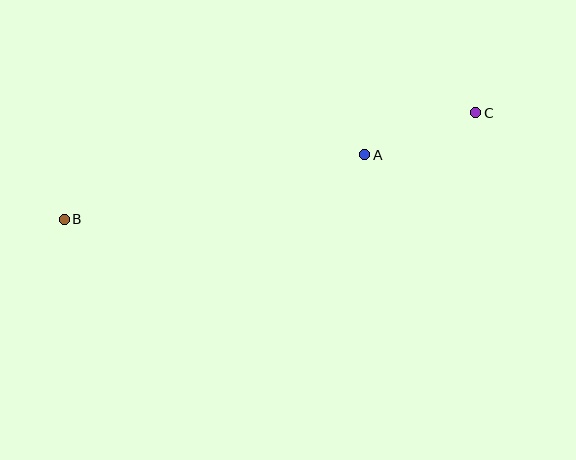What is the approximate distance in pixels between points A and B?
The distance between A and B is approximately 307 pixels.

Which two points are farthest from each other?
Points B and C are farthest from each other.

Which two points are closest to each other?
Points A and C are closest to each other.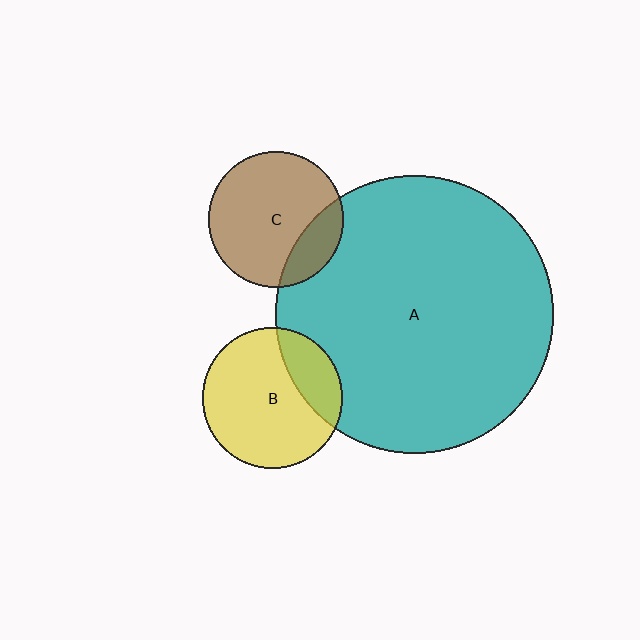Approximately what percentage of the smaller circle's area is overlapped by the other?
Approximately 25%.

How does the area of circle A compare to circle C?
Approximately 4.2 times.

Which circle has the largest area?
Circle A (teal).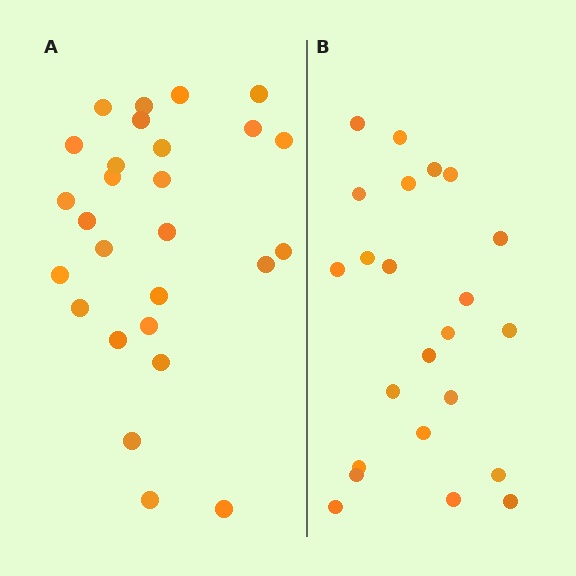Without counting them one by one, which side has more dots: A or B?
Region A (the left region) has more dots.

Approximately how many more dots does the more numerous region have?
Region A has about 4 more dots than region B.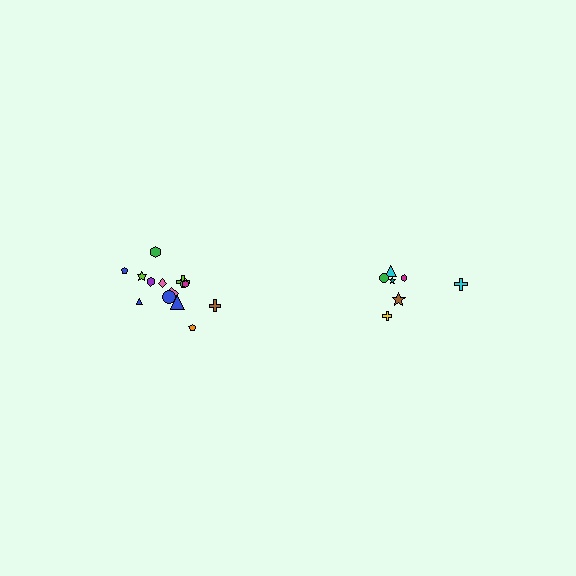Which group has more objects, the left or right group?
The left group.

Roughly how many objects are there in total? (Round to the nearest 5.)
Roughly 20 objects in total.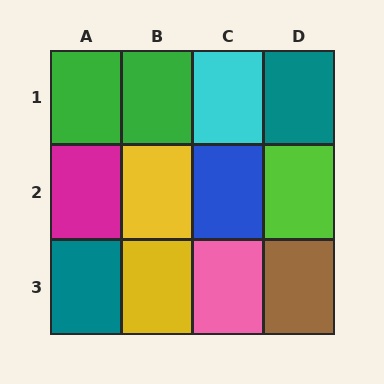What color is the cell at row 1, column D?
Teal.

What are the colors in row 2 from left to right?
Magenta, yellow, blue, lime.